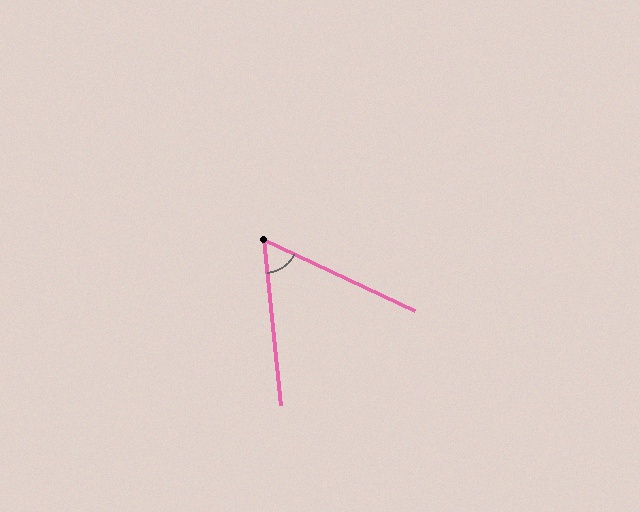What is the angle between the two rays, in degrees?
Approximately 59 degrees.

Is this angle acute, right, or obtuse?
It is acute.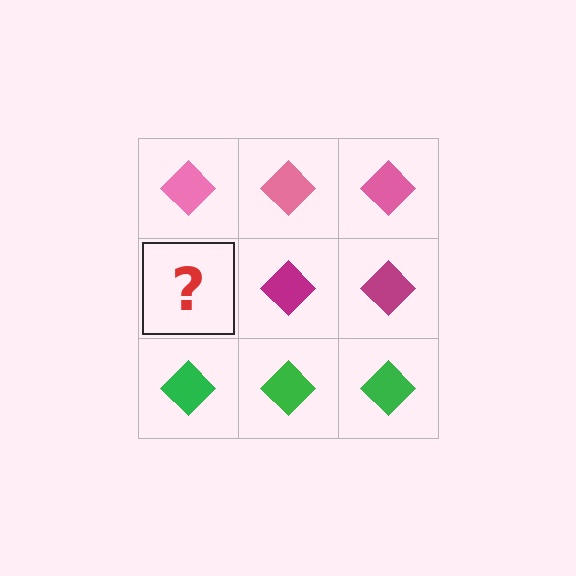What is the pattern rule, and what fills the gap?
The rule is that each row has a consistent color. The gap should be filled with a magenta diamond.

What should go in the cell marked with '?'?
The missing cell should contain a magenta diamond.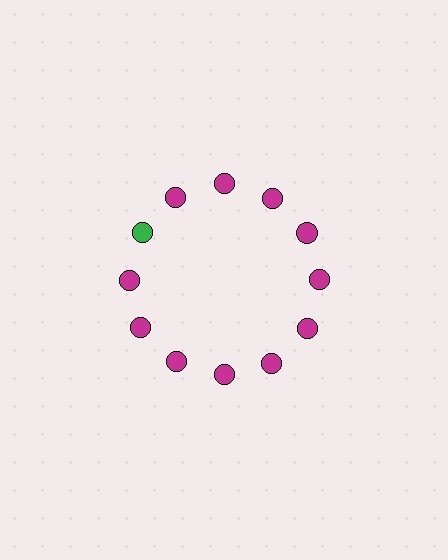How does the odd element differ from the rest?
It has a different color: green instead of magenta.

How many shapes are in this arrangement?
There are 12 shapes arranged in a ring pattern.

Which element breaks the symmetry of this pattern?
The green circle at roughly the 10 o'clock position breaks the symmetry. All other shapes are magenta circles.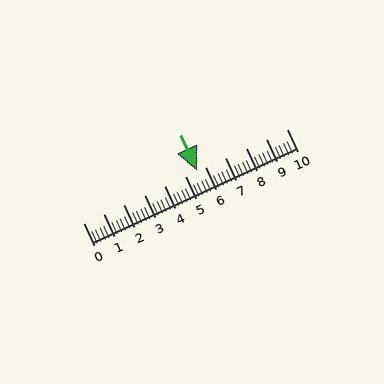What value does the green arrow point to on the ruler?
The green arrow points to approximately 5.6.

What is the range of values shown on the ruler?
The ruler shows values from 0 to 10.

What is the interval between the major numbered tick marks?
The major tick marks are spaced 1 units apart.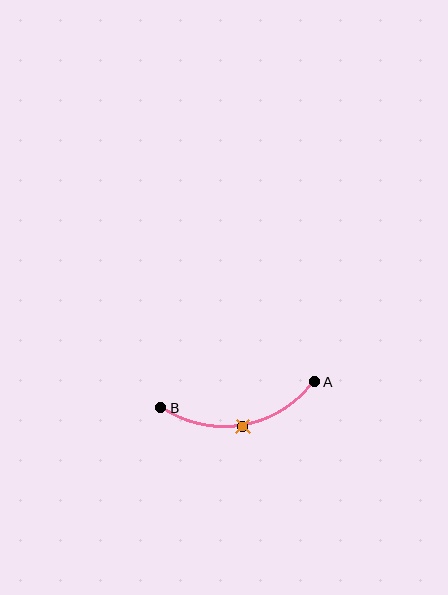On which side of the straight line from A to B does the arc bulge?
The arc bulges below the straight line connecting A and B.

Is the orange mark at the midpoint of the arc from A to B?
Yes. The orange mark lies on the arc at equal arc-length from both A and B — it is the arc midpoint.